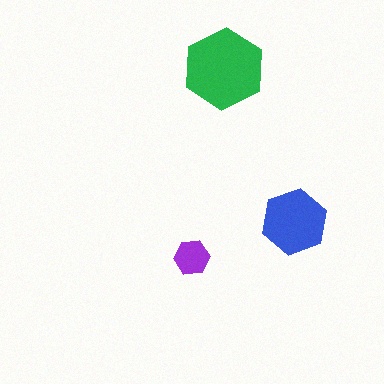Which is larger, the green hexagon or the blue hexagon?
The green one.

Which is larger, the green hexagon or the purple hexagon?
The green one.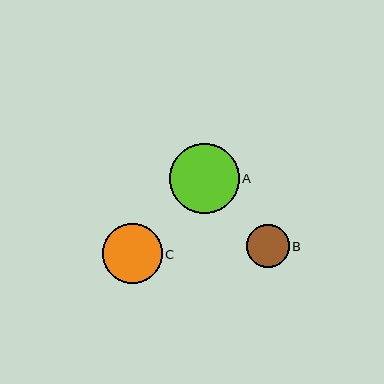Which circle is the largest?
Circle A is the largest with a size of approximately 70 pixels.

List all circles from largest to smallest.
From largest to smallest: A, C, B.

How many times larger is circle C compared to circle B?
Circle C is approximately 1.4 times the size of circle B.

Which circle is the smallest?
Circle B is the smallest with a size of approximately 43 pixels.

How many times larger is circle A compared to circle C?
Circle A is approximately 1.2 times the size of circle C.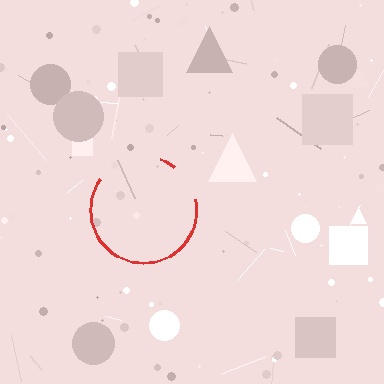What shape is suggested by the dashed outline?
The dashed outline suggests a circle.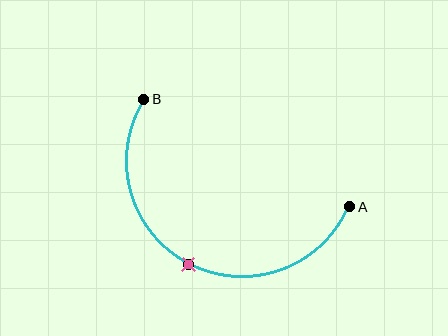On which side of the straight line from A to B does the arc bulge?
The arc bulges below the straight line connecting A and B.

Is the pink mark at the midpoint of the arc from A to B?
Yes. The pink mark lies on the arc at equal arc-length from both A and B — it is the arc midpoint.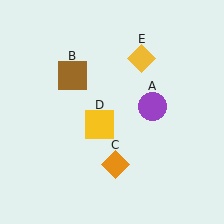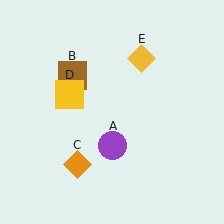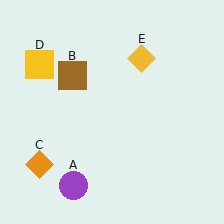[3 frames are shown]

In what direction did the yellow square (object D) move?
The yellow square (object D) moved up and to the left.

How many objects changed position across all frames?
3 objects changed position: purple circle (object A), orange diamond (object C), yellow square (object D).